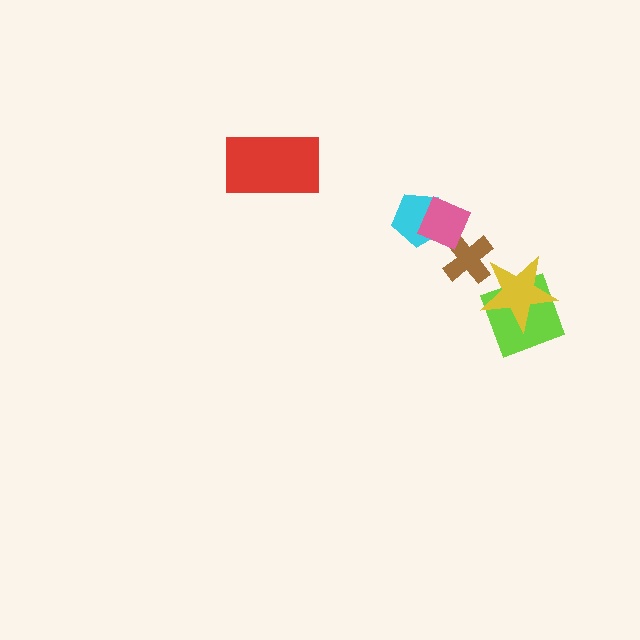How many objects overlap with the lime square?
1 object overlaps with the lime square.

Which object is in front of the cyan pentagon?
The pink diamond is in front of the cyan pentagon.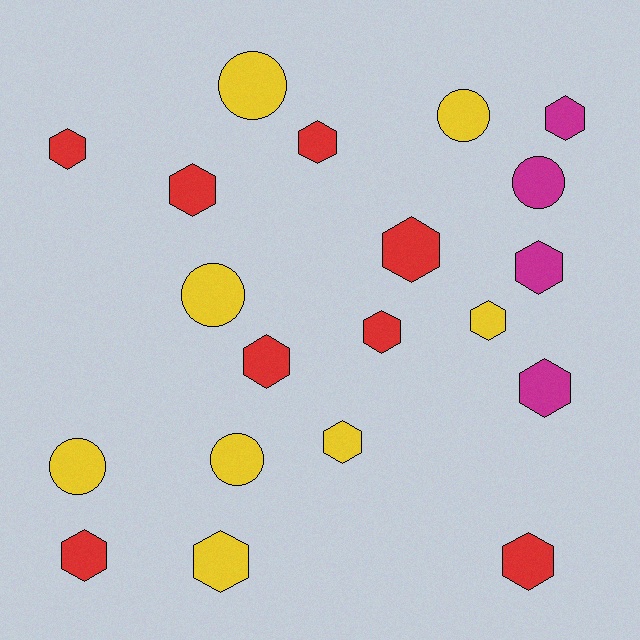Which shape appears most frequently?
Hexagon, with 14 objects.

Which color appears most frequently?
Yellow, with 8 objects.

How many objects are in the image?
There are 20 objects.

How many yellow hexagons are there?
There are 3 yellow hexagons.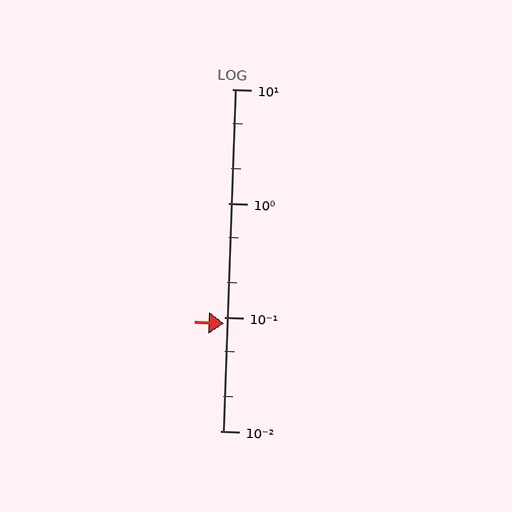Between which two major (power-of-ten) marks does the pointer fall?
The pointer is between 0.01 and 0.1.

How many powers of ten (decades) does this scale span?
The scale spans 3 decades, from 0.01 to 10.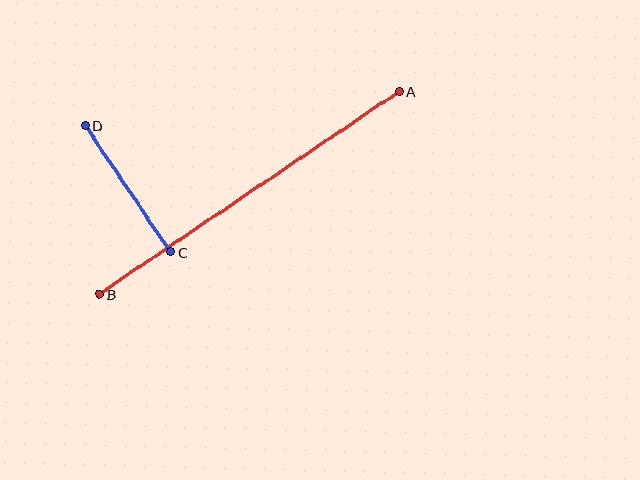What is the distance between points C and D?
The distance is approximately 152 pixels.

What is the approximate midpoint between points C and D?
The midpoint is at approximately (128, 189) pixels.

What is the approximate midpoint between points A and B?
The midpoint is at approximately (249, 193) pixels.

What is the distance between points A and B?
The distance is approximately 362 pixels.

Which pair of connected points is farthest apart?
Points A and B are farthest apart.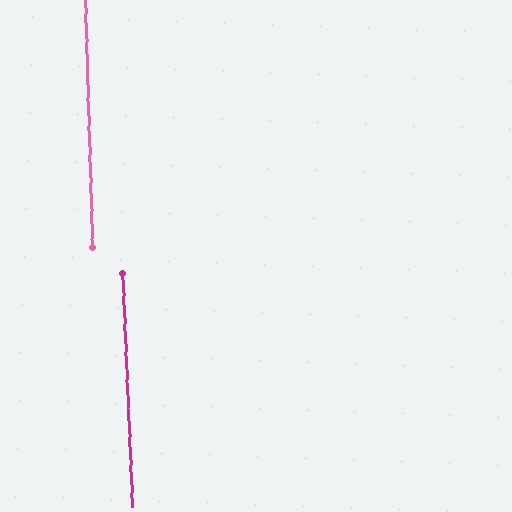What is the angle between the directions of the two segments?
Approximately 1 degree.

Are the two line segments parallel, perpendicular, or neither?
Parallel — their directions differ by only 0.7°.